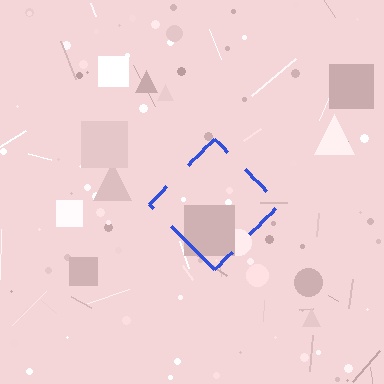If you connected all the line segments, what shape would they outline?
They would outline a diamond.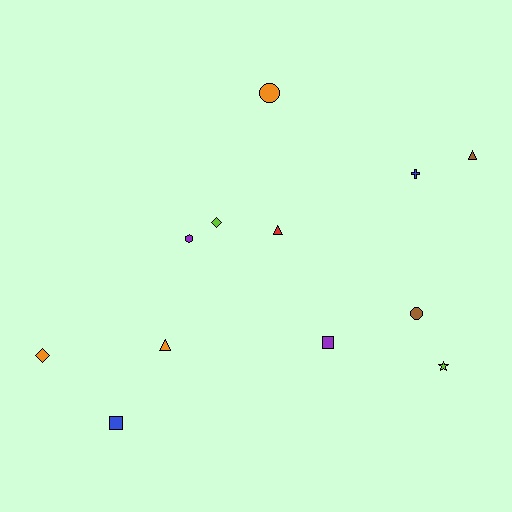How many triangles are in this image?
There are 3 triangles.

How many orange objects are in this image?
There are 3 orange objects.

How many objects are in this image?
There are 12 objects.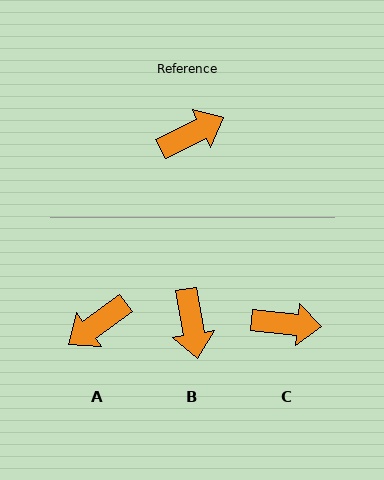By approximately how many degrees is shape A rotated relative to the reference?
Approximately 170 degrees clockwise.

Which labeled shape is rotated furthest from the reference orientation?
A, about 170 degrees away.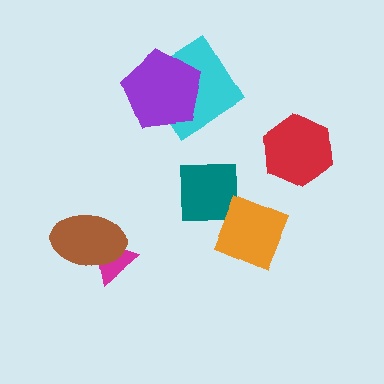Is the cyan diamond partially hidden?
Yes, it is partially covered by another shape.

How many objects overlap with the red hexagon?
0 objects overlap with the red hexagon.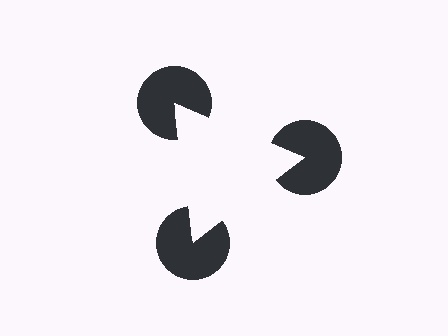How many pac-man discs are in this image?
There are 3 — one at each vertex of the illusory triangle.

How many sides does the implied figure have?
3 sides.